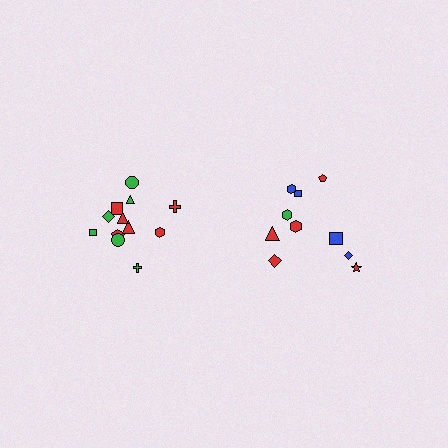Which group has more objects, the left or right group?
The left group.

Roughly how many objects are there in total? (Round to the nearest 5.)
Roughly 20 objects in total.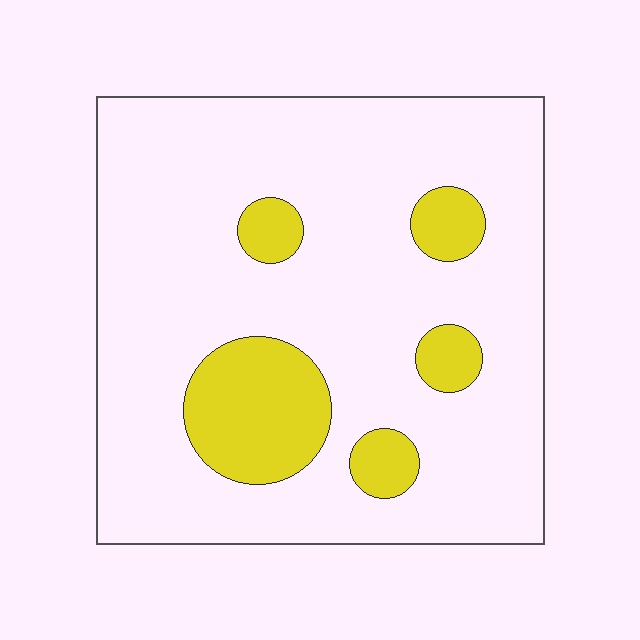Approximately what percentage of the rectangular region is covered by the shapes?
Approximately 15%.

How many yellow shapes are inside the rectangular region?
5.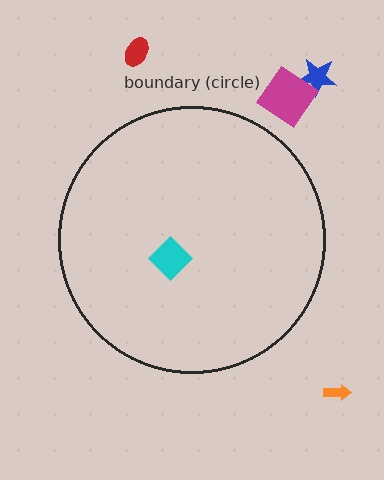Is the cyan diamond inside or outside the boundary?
Inside.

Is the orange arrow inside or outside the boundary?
Outside.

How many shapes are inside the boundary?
1 inside, 4 outside.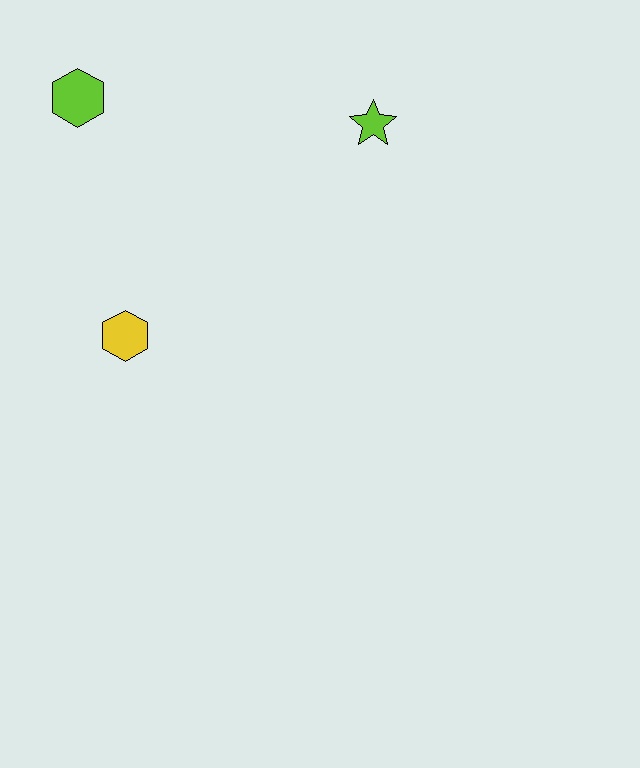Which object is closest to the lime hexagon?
The yellow hexagon is closest to the lime hexagon.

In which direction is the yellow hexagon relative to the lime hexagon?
The yellow hexagon is below the lime hexagon.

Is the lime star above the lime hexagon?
No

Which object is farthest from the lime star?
The yellow hexagon is farthest from the lime star.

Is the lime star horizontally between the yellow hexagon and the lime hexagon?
No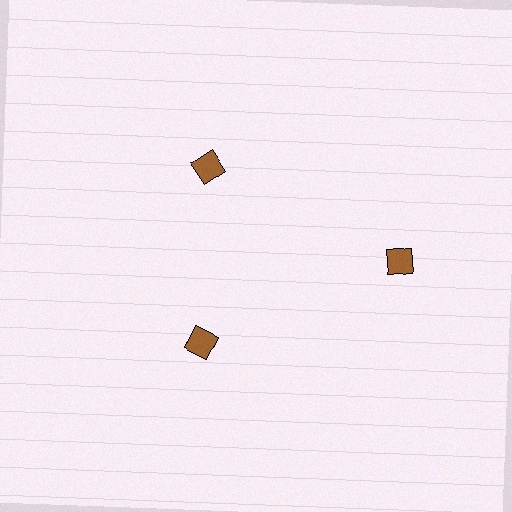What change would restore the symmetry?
The symmetry would be restored by moving it inward, back onto the ring so that all 3 diamonds sit at equal angles and equal distance from the center.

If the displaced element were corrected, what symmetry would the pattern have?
It would have 3-fold rotational symmetry — the pattern would map onto itself every 120 degrees.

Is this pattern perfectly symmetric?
No. The 3 brown diamonds are arranged in a ring, but one element near the 3 o'clock position is pushed outward from the center, breaking the 3-fold rotational symmetry.